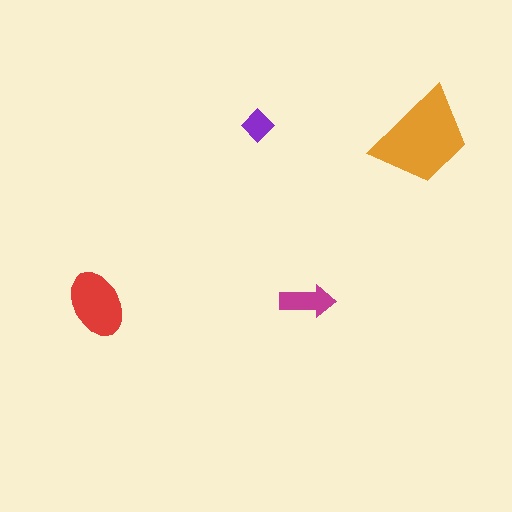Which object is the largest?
The orange trapezoid.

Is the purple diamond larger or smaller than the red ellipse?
Smaller.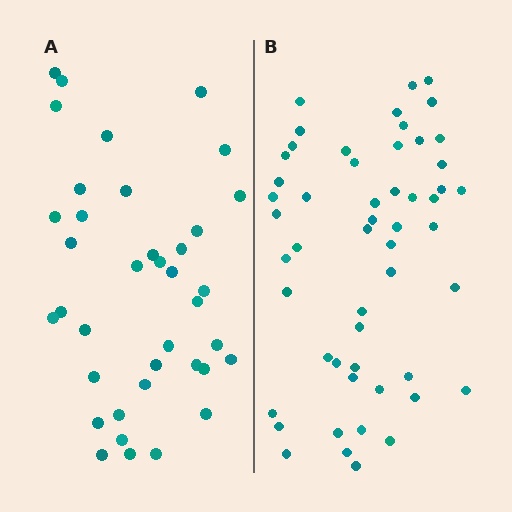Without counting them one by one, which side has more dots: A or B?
Region B (the right region) has more dots.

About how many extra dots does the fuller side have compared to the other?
Region B has approximately 15 more dots than region A.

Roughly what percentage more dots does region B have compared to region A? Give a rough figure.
About 40% more.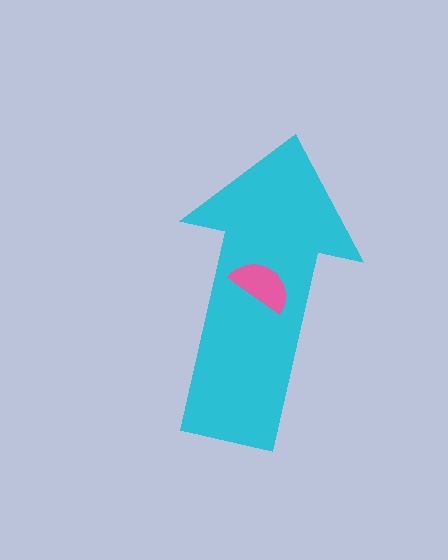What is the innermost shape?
The pink semicircle.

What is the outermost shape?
The cyan arrow.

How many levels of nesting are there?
2.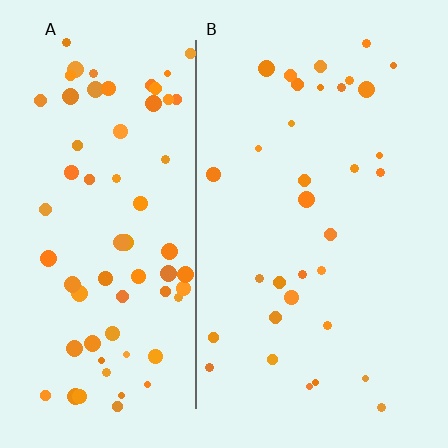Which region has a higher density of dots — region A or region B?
A (the left).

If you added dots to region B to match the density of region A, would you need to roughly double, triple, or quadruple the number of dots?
Approximately double.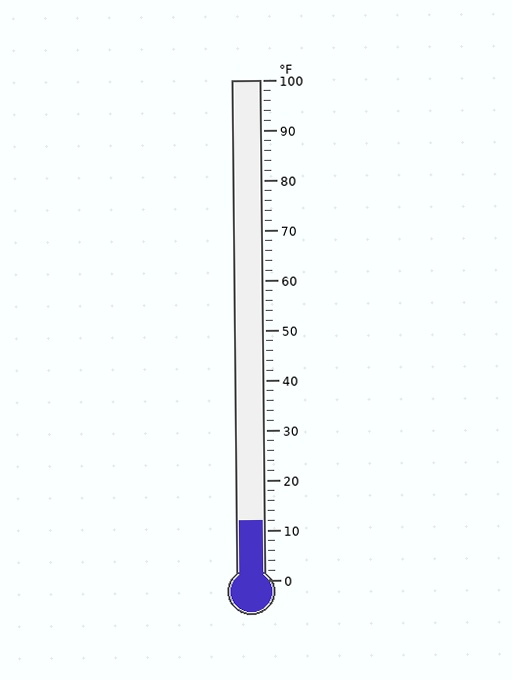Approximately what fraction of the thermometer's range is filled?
The thermometer is filled to approximately 10% of its range.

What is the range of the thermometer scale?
The thermometer scale ranges from 0°F to 100°F.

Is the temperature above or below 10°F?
The temperature is above 10°F.